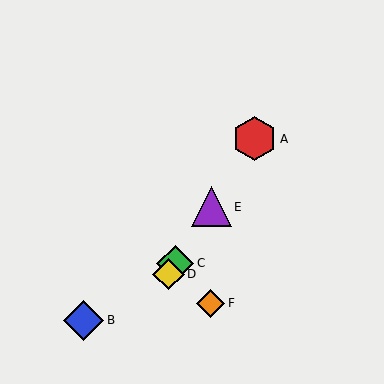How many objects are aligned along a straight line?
4 objects (A, C, D, E) are aligned along a straight line.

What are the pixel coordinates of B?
Object B is at (84, 320).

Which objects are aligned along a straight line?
Objects A, C, D, E are aligned along a straight line.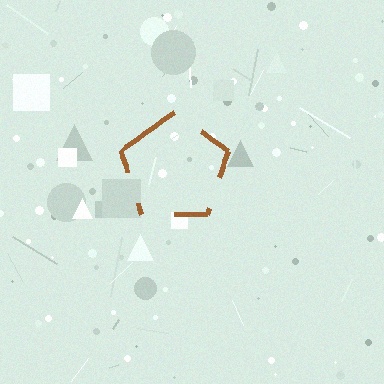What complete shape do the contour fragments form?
The contour fragments form a pentagon.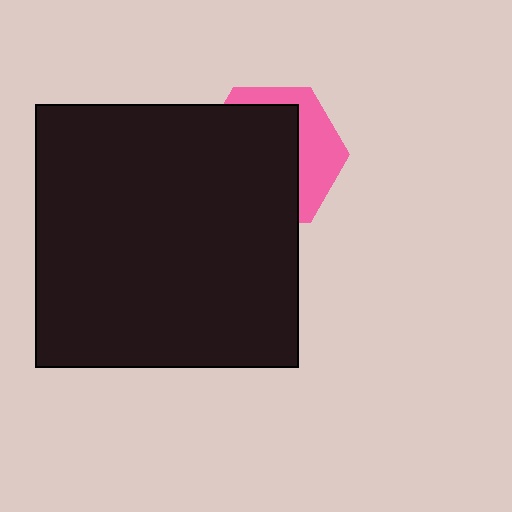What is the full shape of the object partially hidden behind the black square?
The partially hidden object is a pink hexagon.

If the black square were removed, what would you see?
You would see the complete pink hexagon.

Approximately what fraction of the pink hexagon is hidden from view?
Roughly 66% of the pink hexagon is hidden behind the black square.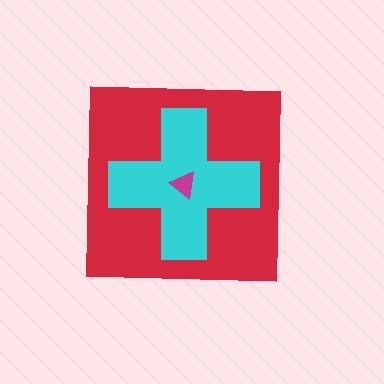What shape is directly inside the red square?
The cyan cross.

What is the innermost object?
The magenta triangle.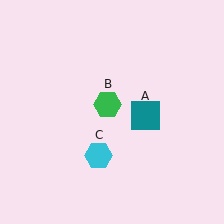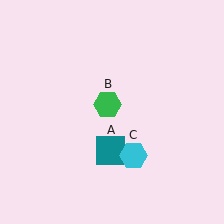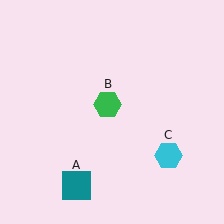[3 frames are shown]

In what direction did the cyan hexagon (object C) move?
The cyan hexagon (object C) moved right.